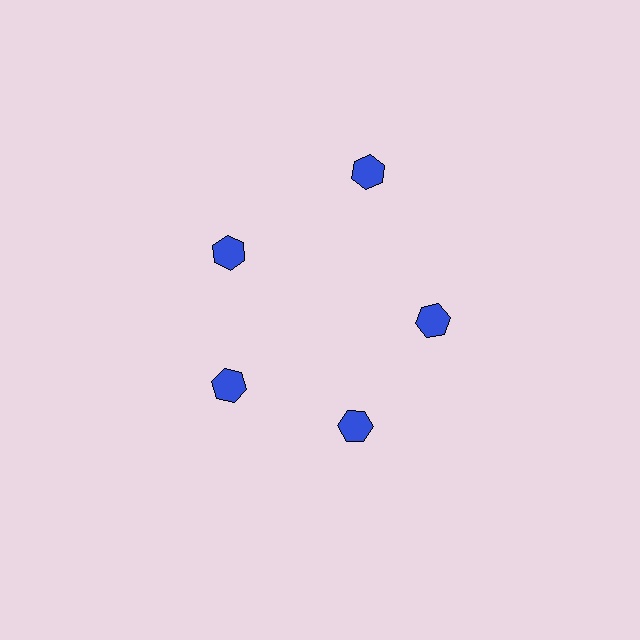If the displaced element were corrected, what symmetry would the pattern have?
It would have 5-fold rotational symmetry — the pattern would map onto itself every 72 degrees.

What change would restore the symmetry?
The symmetry would be restored by moving it inward, back onto the ring so that all 5 hexagons sit at equal angles and equal distance from the center.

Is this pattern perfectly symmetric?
No. The 5 blue hexagons are arranged in a ring, but one element near the 1 o'clock position is pushed outward from the center, breaking the 5-fold rotational symmetry.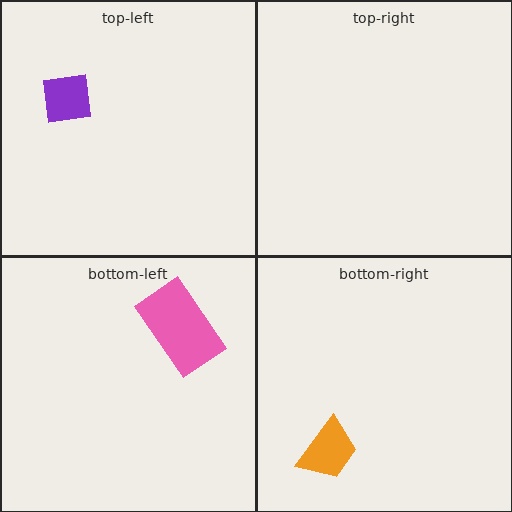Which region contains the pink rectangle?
The bottom-left region.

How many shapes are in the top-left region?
1.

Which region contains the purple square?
The top-left region.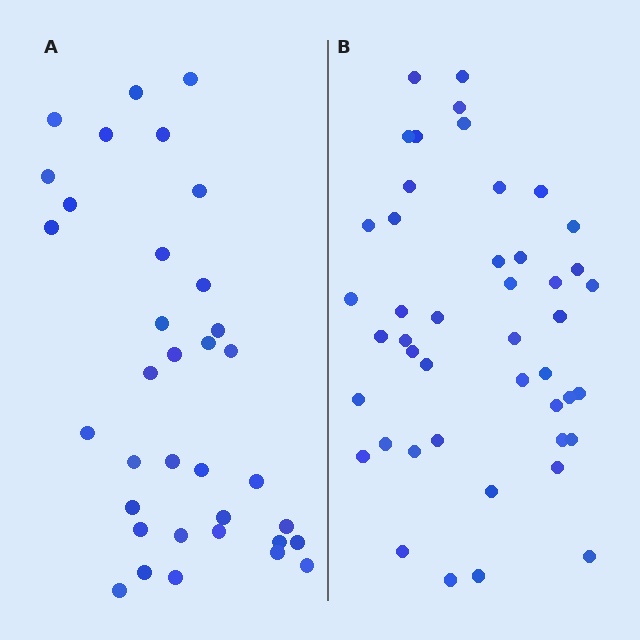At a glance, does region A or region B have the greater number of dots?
Region B (the right region) has more dots.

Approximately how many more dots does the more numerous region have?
Region B has roughly 10 or so more dots than region A.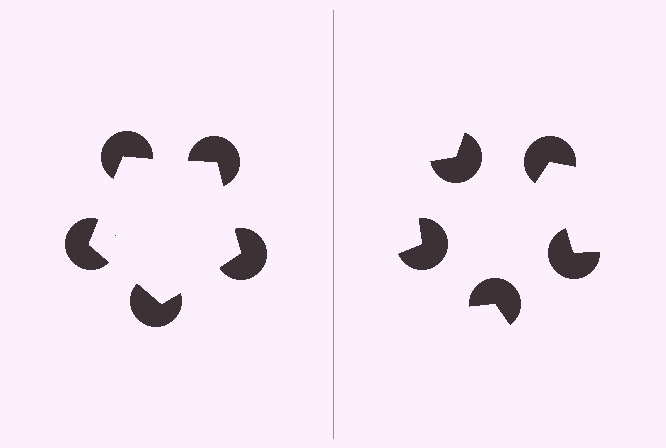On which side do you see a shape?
An illusory pentagon appears on the left side. On the right side the wedge cuts are rotated, so no coherent shape forms.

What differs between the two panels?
The pac-man discs are positioned identically on both sides; only the wedge orientations differ. On the left they align to a pentagon; on the right they are misaligned.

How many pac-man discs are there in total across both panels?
10 — 5 on each side.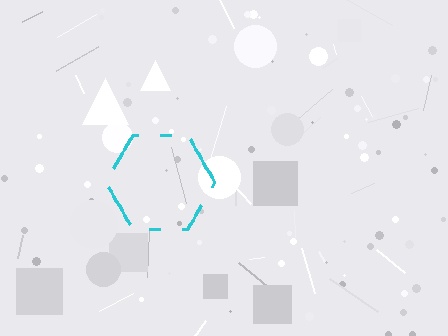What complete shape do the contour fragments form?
The contour fragments form a hexagon.